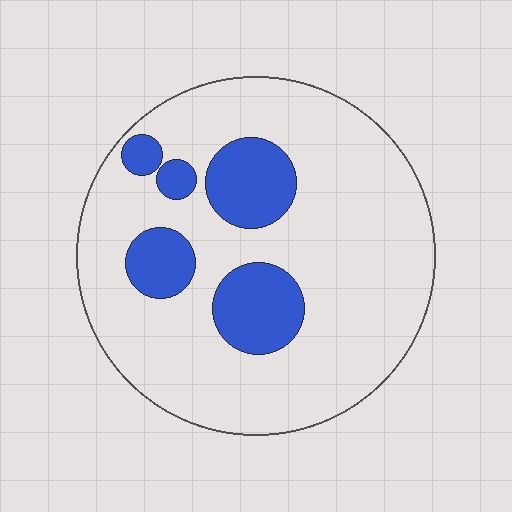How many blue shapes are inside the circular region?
5.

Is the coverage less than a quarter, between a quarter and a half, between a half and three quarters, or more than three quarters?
Less than a quarter.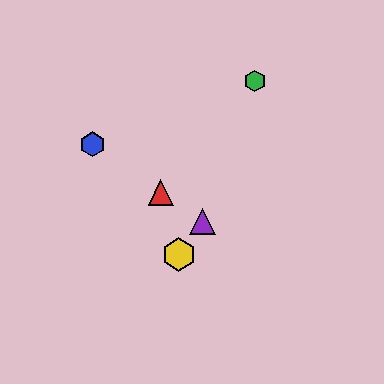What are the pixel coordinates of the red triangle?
The red triangle is at (161, 192).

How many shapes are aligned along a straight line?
3 shapes (the red triangle, the blue hexagon, the purple triangle) are aligned along a straight line.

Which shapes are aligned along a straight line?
The red triangle, the blue hexagon, the purple triangle are aligned along a straight line.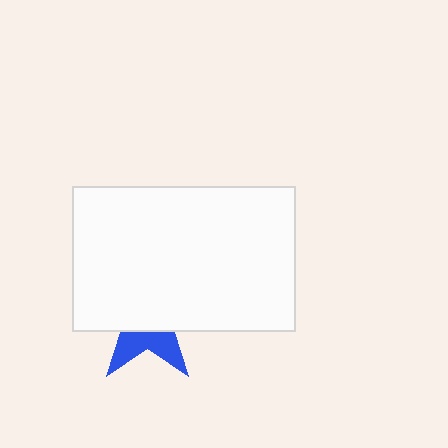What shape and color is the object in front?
The object in front is a white rectangle.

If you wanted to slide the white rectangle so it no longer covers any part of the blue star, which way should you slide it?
Slide it up — that is the most direct way to separate the two shapes.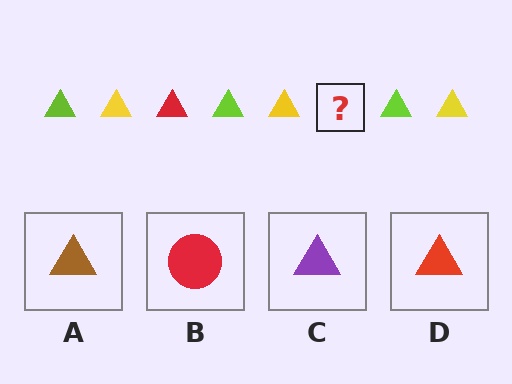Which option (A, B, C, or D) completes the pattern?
D.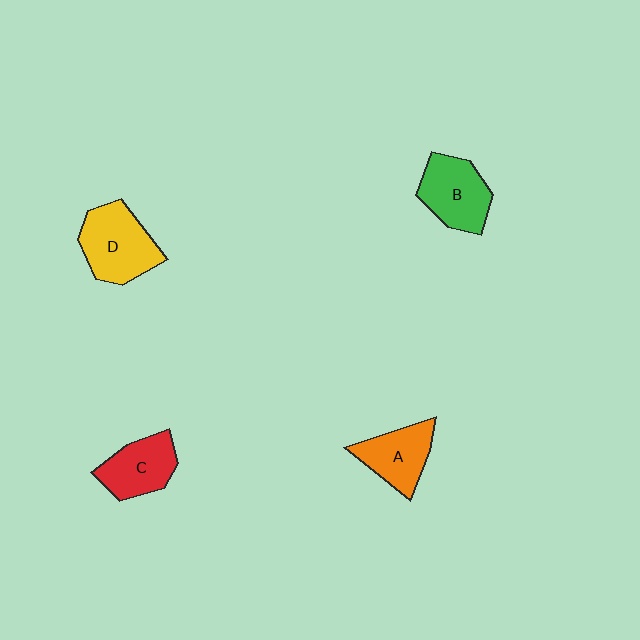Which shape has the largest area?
Shape D (yellow).